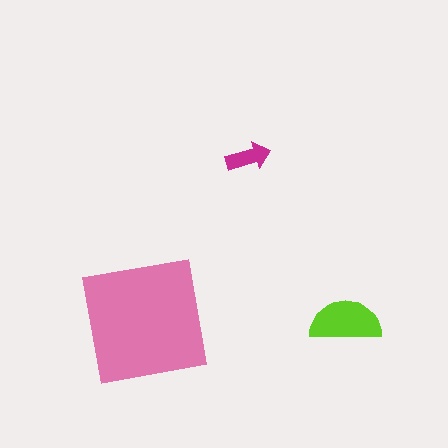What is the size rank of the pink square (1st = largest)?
1st.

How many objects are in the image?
There are 3 objects in the image.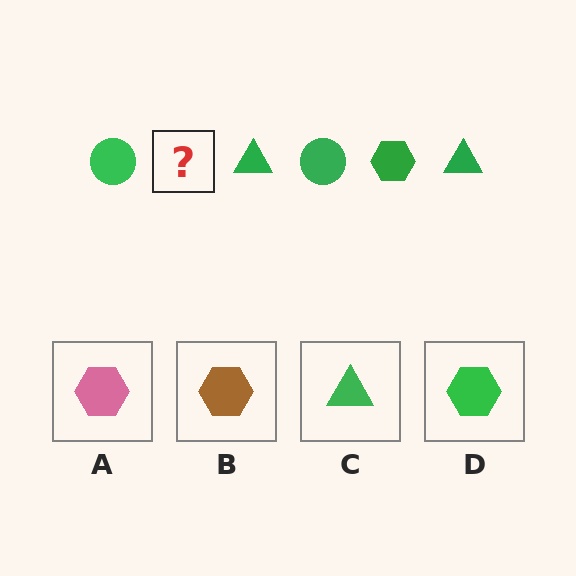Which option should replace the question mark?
Option D.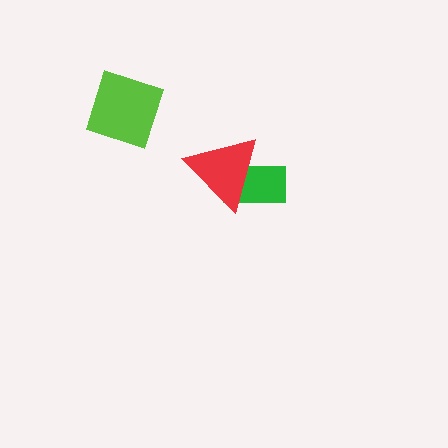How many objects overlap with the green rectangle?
1 object overlaps with the green rectangle.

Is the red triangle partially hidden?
No, no other shape covers it.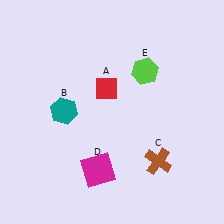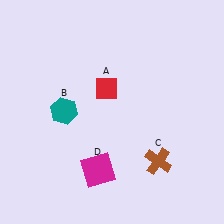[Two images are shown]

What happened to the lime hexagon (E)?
The lime hexagon (E) was removed in Image 2. It was in the top-right area of Image 1.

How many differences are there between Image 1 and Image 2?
There is 1 difference between the two images.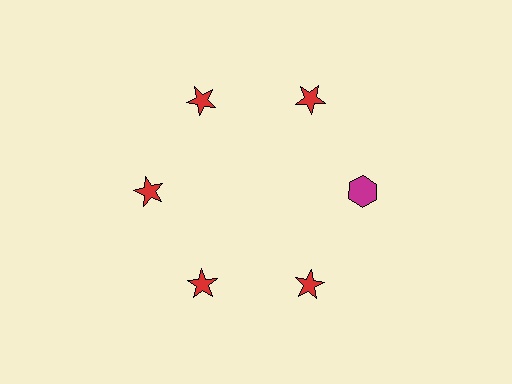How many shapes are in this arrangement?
There are 6 shapes arranged in a ring pattern.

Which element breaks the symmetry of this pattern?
The magenta hexagon at roughly the 3 o'clock position breaks the symmetry. All other shapes are red stars.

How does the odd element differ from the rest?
It differs in both color (magenta instead of red) and shape (hexagon instead of star).